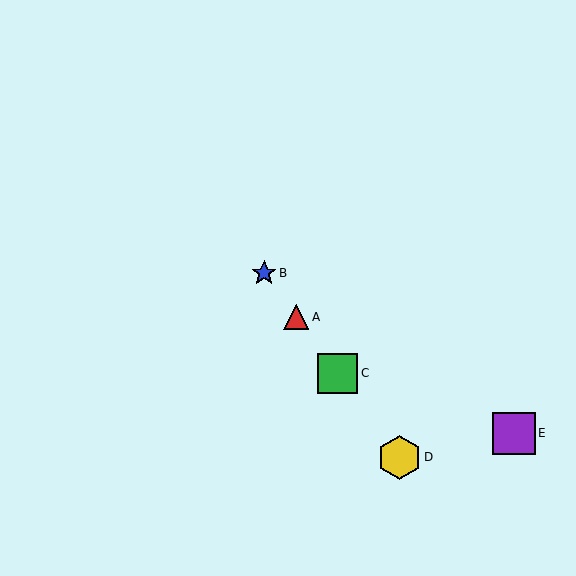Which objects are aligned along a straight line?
Objects A, B, C, D are aligned along a straight line.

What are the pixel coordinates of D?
Object D is at (400, 457).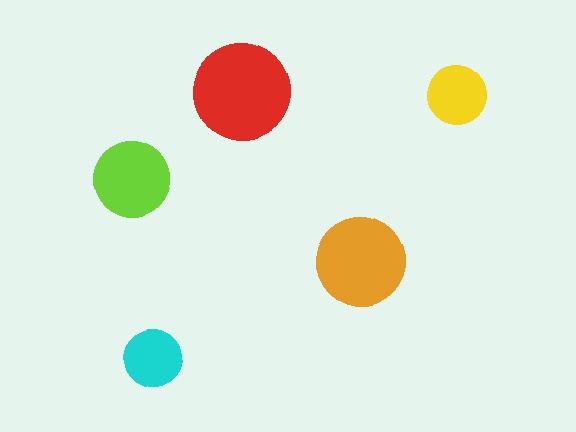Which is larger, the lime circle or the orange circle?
The orange one.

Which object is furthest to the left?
The lime circle is leftmost.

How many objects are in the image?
There are 5 objects in the image.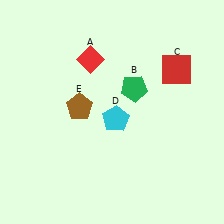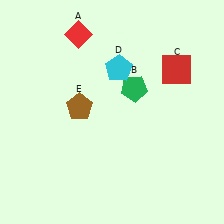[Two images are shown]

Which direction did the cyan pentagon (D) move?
The cyan pentagon (D) moved up.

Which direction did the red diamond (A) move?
The red diamond (A) moved up.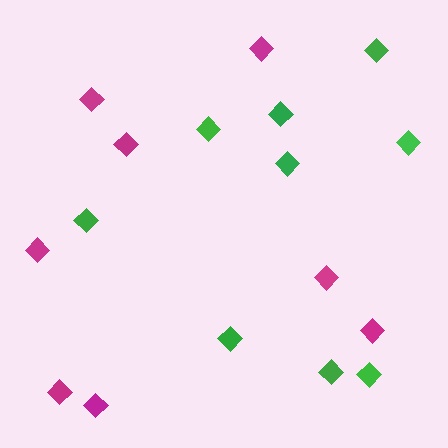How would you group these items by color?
There are 2 groups: one group of magenta diamonds (8) and one group of green diamonds (9).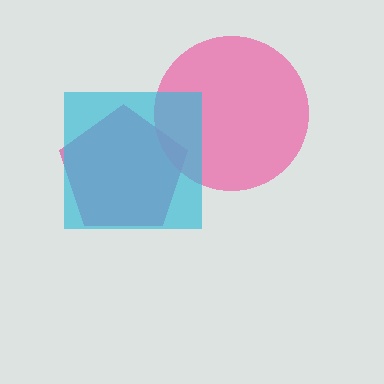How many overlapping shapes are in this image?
There are 3 overlapping shapes in the image.